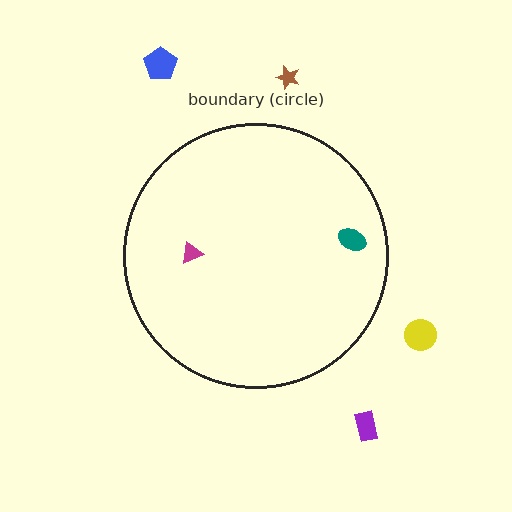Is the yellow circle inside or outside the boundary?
Outside.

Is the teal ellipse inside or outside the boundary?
Inside.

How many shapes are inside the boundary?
2 inside, 4 outside.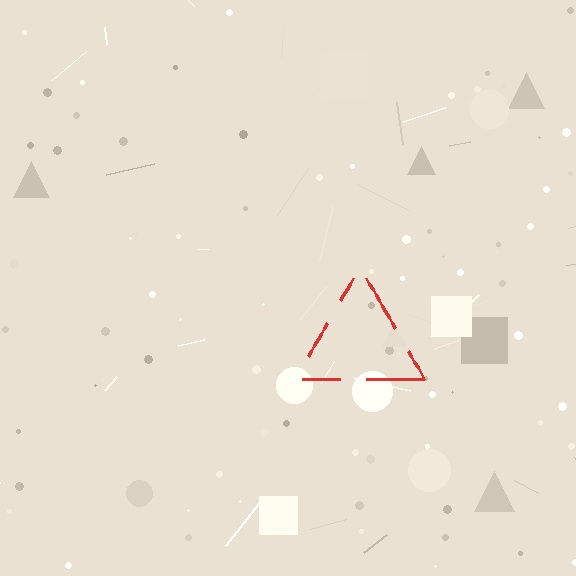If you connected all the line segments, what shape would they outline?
They would outline a triangle.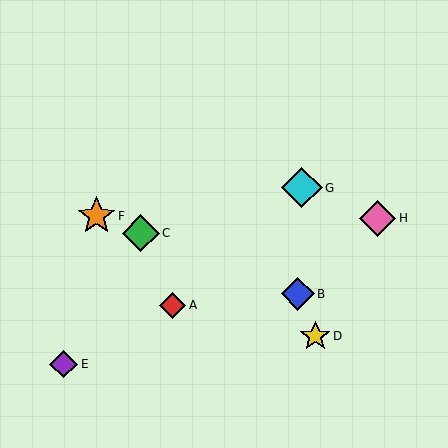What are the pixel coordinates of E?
Object E is at (64, 364).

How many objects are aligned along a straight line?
3 objects (B, C, F) are aligned along a straight line.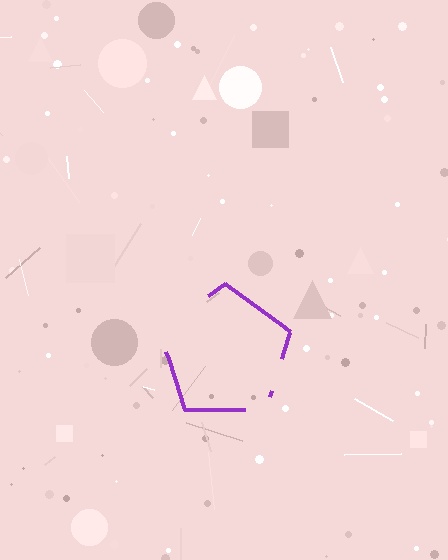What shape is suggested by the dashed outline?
The dashed outline suggests a pentagon.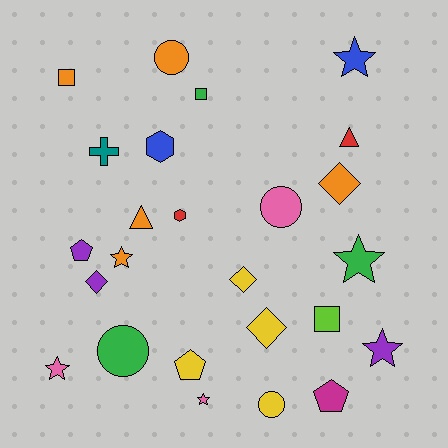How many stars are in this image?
There are 6 stars.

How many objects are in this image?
There are 25 objects.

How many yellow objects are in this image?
There are 4 yellow objects.